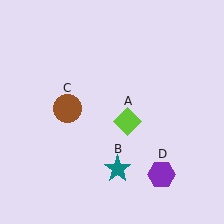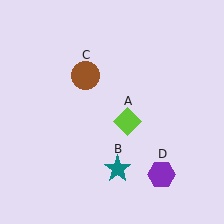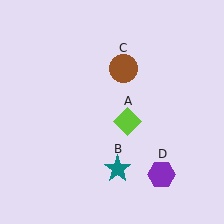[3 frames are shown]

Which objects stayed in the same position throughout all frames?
Lime diamond (object A) and teal star (object B) and purple hexagon (object D) remained stationary.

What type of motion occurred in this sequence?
The brown circle (object C) rotated clockwise around the center of the scene.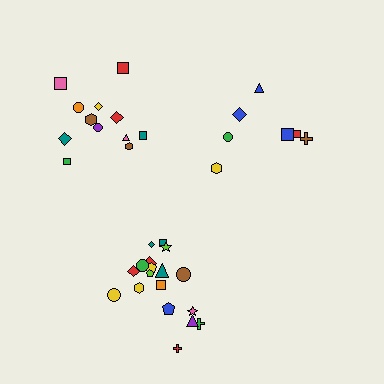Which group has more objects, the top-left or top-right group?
The top-left group.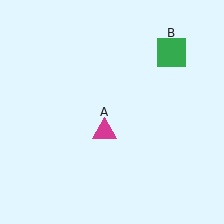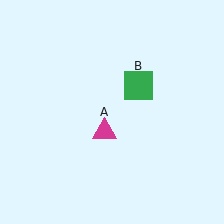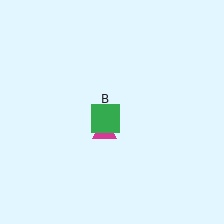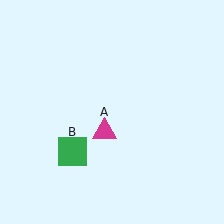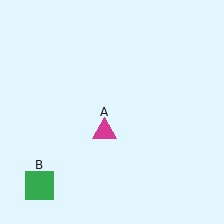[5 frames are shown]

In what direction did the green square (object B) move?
The green square (object B) moved down and to the left.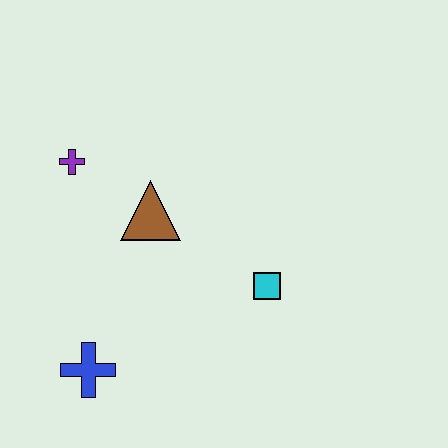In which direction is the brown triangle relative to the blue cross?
The brown triangle is above the blue cross.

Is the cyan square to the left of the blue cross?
No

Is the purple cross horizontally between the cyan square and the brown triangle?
No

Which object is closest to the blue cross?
The brown triangle is closest to the blue cross.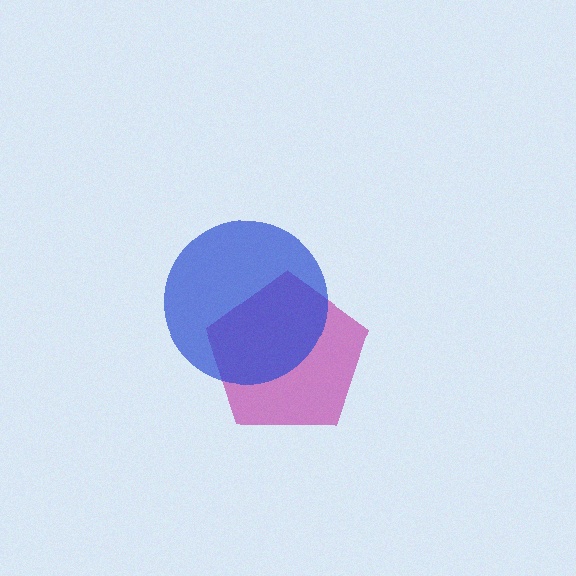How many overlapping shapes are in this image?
There are 2 overlapping shapes in the image.